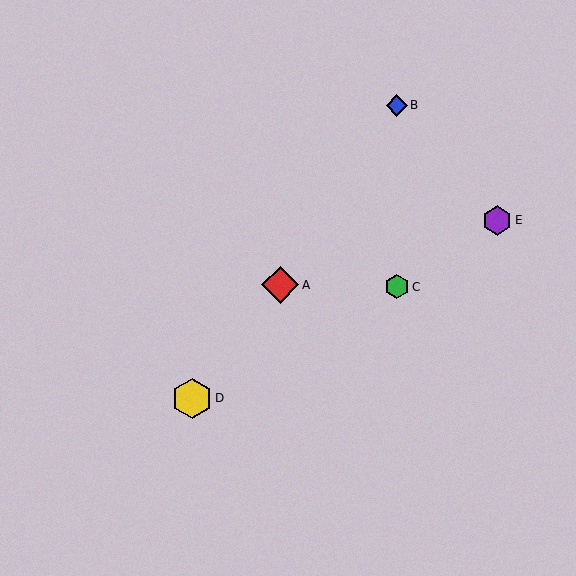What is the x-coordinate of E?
Object E is at x≈497.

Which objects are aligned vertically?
Objects B, C are aligned vertically.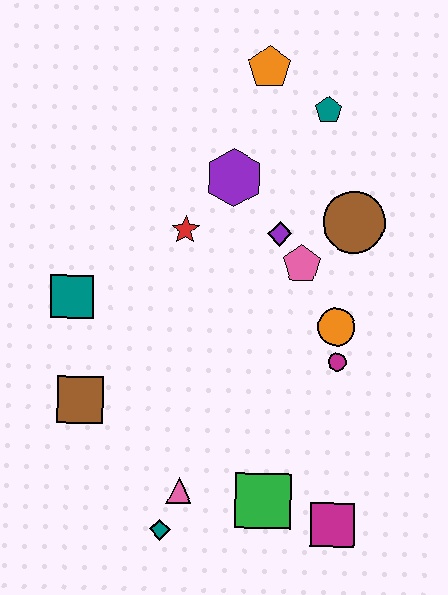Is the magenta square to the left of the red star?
No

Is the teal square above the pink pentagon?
No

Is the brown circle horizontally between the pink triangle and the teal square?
No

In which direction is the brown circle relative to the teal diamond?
The brown circle is above the teal diamond.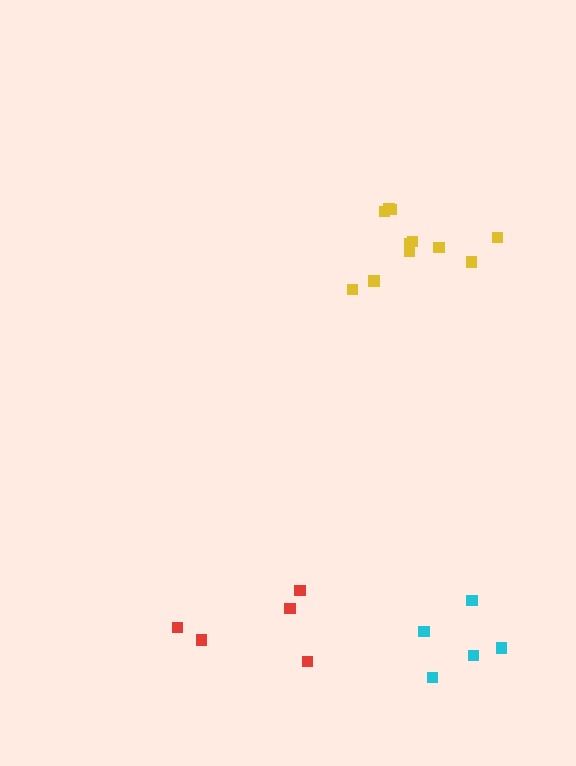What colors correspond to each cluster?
The clusters are colored: red, yellow, cyan.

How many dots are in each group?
Group 1: 5 dots, Group 2: 11 dots, Group 3: 5 dots (21 total).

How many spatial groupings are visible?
There are 3 spatial groupings.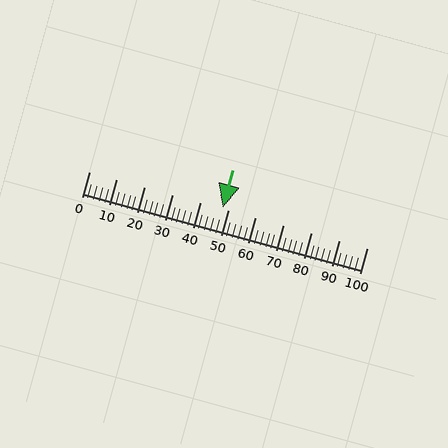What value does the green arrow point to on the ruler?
The green arrow points to approximately 48.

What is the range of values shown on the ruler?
The ruler shows values from 0 to 100.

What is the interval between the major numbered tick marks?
The major tick marks are spaced 10 units apart.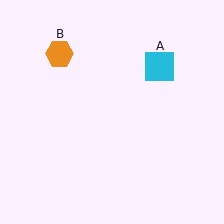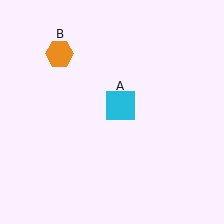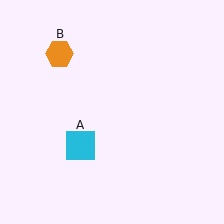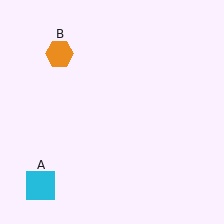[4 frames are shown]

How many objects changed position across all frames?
1 object changed position: cyan square (object A).